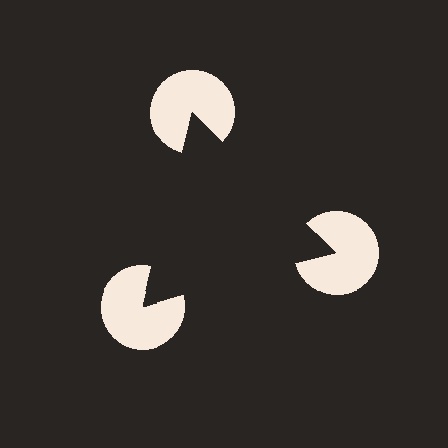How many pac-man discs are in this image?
There are 3 — one at each vertex of the illusory triangle.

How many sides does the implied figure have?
3 sides.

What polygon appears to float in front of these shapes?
An illusory triangle — its edges are inferred from the aligned wedge cuts in the pac-man discs, not physically drawn.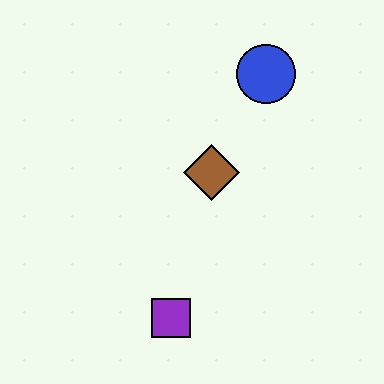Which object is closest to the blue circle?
The brown diamond is closest to the blue circle.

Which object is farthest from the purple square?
The blue circle is farthest from the purple square.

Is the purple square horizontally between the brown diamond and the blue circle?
No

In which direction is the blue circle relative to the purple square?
The blue circle is above the purple square.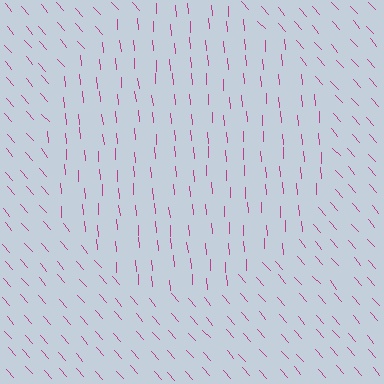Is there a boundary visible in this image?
Yes, there is a texture boundary formed by a change in line orientation.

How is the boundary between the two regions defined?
The boundary is defined purely by a change in line orientation (approximately 37 degrees difference). All lines are the same color and thickness.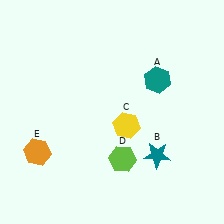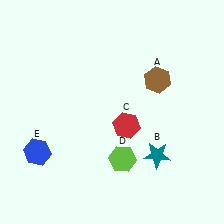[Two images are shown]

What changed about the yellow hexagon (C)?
In Image 1, C is yellow. In Image 2, it changed to red.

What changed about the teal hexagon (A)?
In Image 1, A is teal. In Image 2, it changed to brown.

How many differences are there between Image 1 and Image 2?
There are 3 differences between the two images.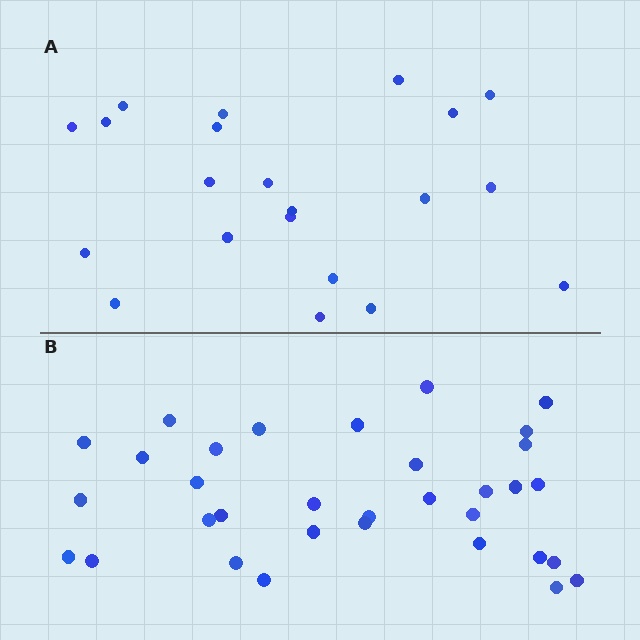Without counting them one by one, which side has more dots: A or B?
Region B (the bottom region) has more dots.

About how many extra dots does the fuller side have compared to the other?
Region B has roughly 12 or so more dots than region A.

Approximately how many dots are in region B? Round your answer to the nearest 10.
About 30 dots. (The exact count is 33, which rounds to 30.)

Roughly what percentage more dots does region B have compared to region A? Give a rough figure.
About 55% more.